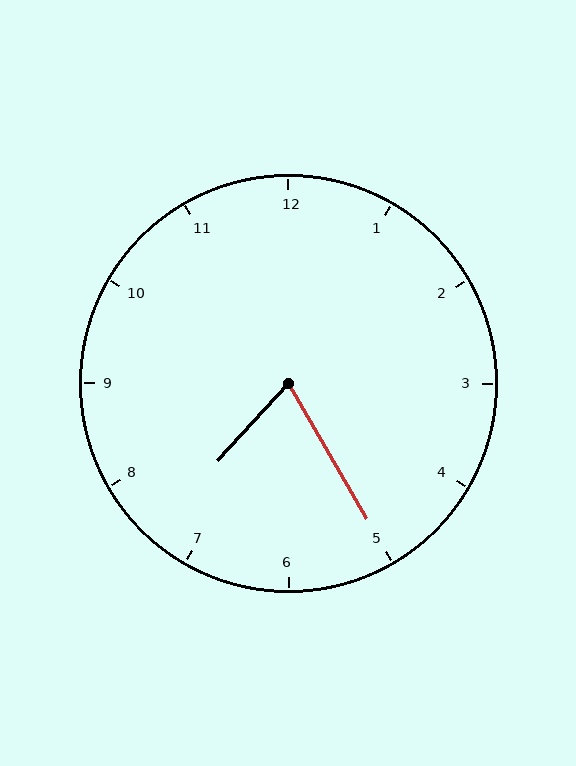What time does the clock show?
7:25.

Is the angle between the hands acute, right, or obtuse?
It is acute.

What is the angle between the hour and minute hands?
Approximately 72 degrees.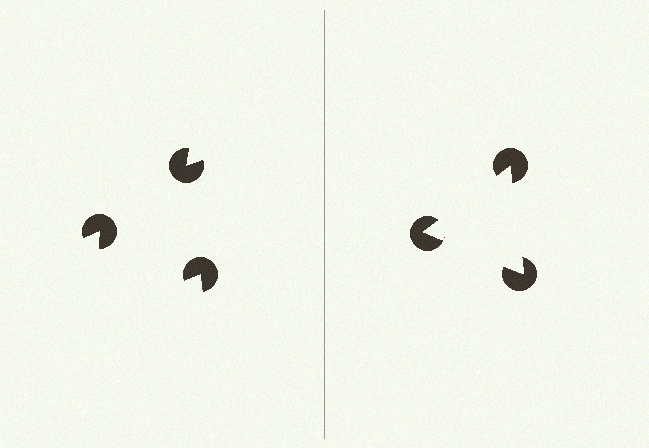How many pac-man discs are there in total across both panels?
6 — 3 on each side.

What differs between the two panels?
The pac-man discs are positioned identically on both sides; only the wedge orientations differ. On the right they align to a triangle; on the left they are misaligned.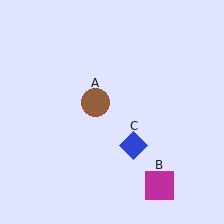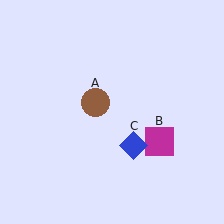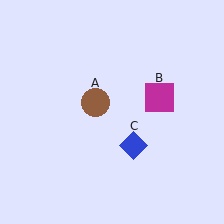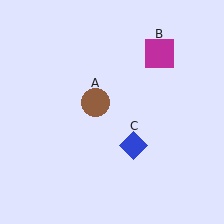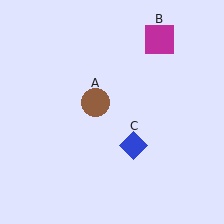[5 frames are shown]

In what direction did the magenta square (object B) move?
The magenta square (object B) moved up.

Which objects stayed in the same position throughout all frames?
Brown circle (object A) and blue diamond (object C) remained stationary.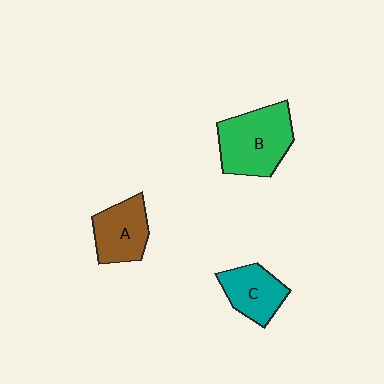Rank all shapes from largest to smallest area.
From largest to smallest: B (green), A (brown), C (teal).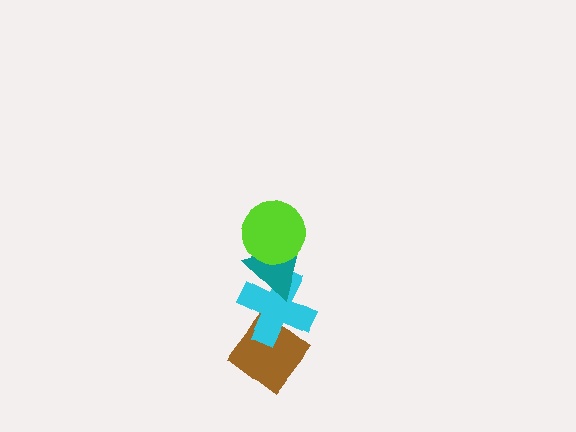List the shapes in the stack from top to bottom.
From top to bottom: the lime circle, the teal triangle, the cyan cross, the brown diamond.